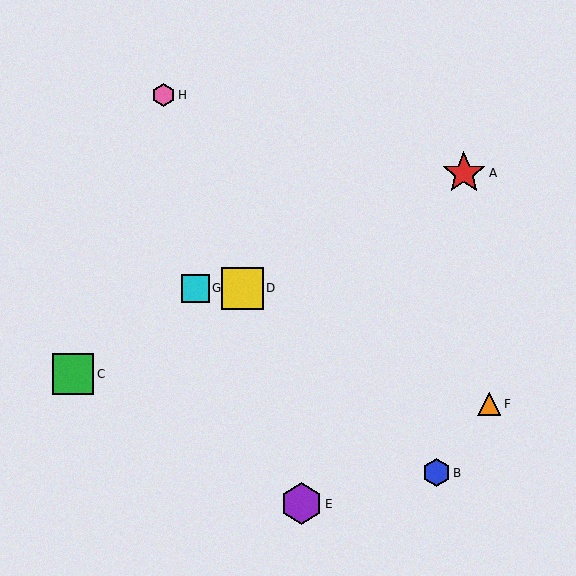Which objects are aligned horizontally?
Objects D, G are aligned horizontally.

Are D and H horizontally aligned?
No, D is at y≈288 and H is at y≈95.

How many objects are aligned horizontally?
2 objects (D, G) are aligned horizontally.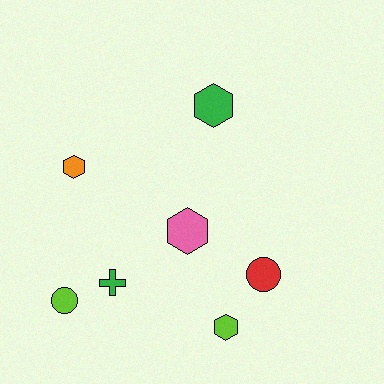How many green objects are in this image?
There are 2 green objects.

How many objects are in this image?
There are 7 objects.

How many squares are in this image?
There are no squares.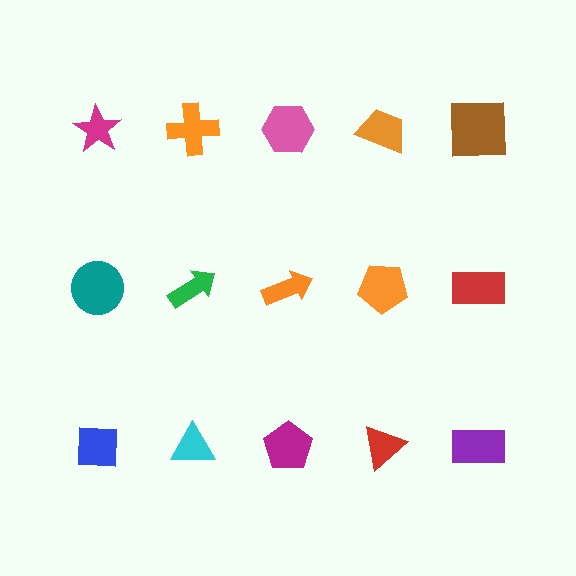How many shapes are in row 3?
5 shapes.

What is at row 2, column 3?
An orange arrow.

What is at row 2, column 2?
A green arrow.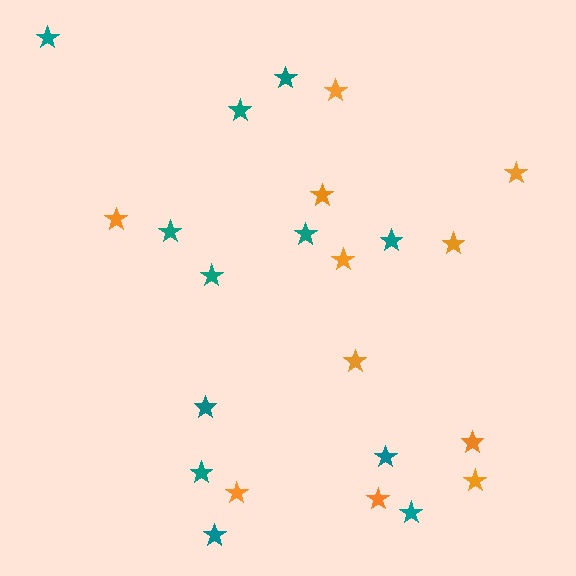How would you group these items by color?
There are 2 groups: one group of teal stars (12) and one group of orange stars (11).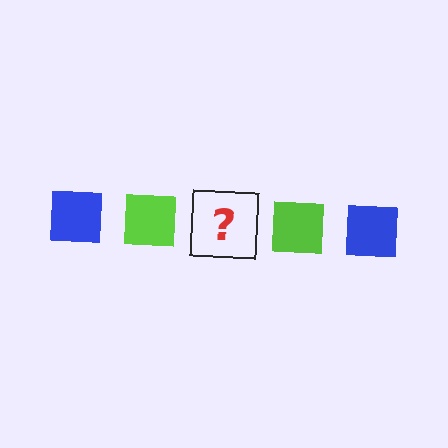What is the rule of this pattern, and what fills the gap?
The rule is that the pattern cycles through blue, lime squares. The gap should be filled with a blue square.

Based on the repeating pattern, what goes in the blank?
The blank should be a blue square.